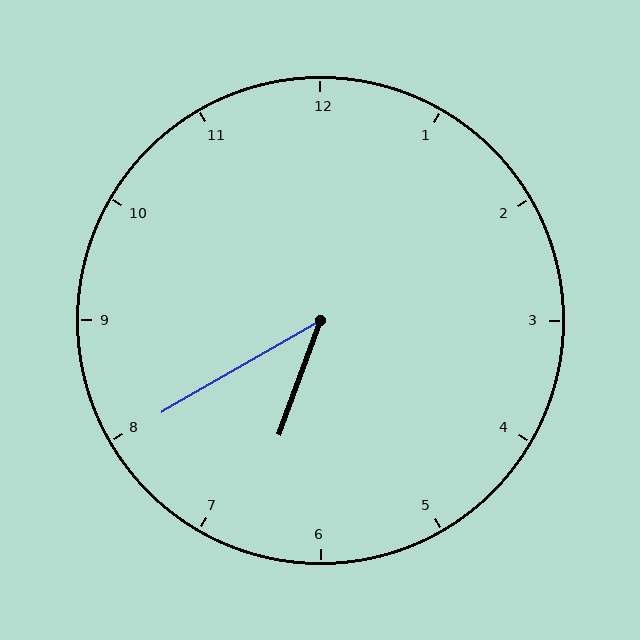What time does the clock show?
6:40.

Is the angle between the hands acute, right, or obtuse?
It is acute.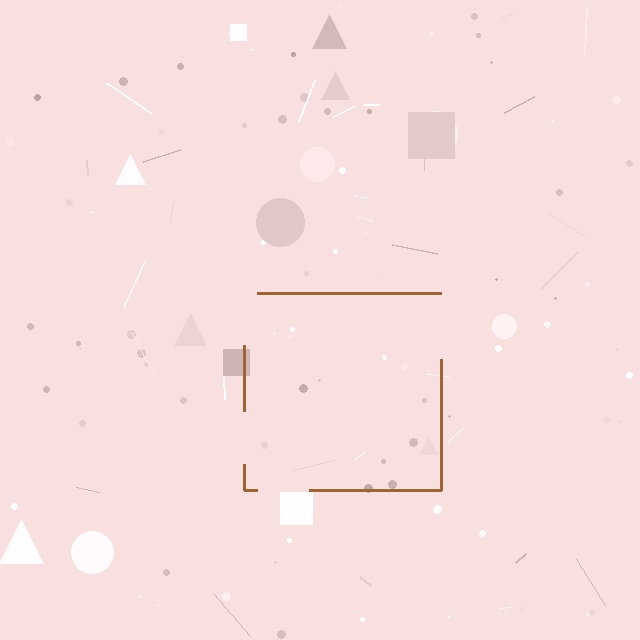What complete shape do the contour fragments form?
The contour fragments form a square.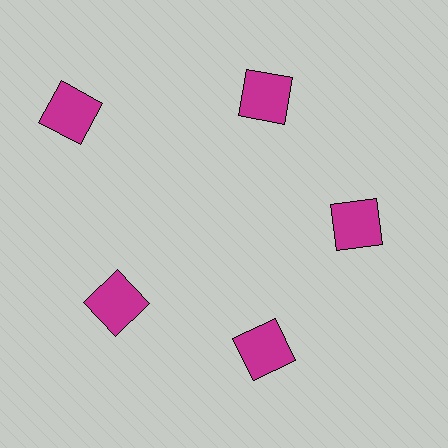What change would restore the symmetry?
The symmetry would be restored by moving it inward, back onto the ring so that all 5 squares sit at equal angles and equal distance from the center.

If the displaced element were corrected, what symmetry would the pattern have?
It would have 5-fold rotational symmetry — the pattern would map onto itself every 72 degrees.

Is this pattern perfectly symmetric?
No. The 5 magenta squares are arranged in a ring, but one element near the 10 o'clock position is pushed outward from the center, breaking the 5-fold rotational symmetry.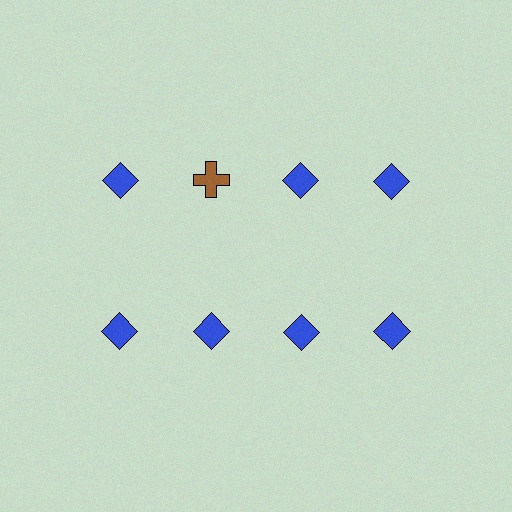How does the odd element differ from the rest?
It differs in both color (brown instead of blue) and shape (cross instead of diamond).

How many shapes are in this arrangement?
There are 8 shapes arranged in a grid pattern.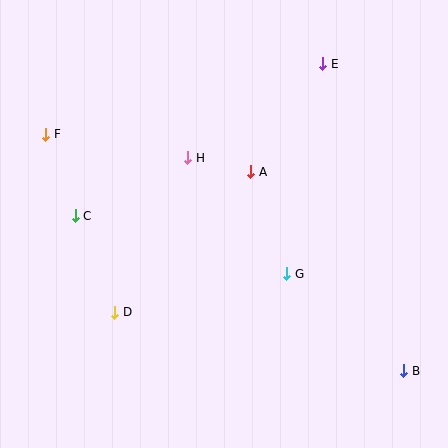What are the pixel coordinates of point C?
Point C is at (75, 216).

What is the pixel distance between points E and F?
The distance between E and F is 286 pixels.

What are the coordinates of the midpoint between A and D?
The midpoint between A and D is at (183, 242).